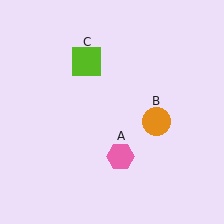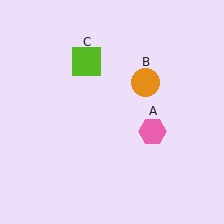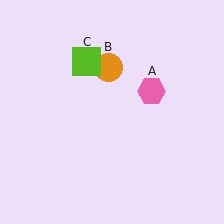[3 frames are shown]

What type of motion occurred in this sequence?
The pink hexagon (object A), orange circle (object B) rotated counterclockwise around the center of the scene.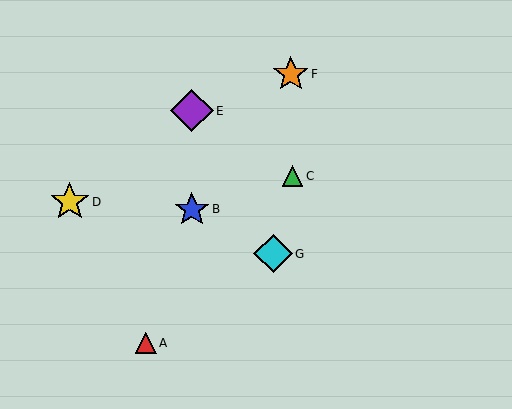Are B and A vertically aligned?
No, B is at x≈192 and A is at x≈146.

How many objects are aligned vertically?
2 objects (B, E) are aligned vertically.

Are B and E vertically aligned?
Yes, both are at x≈192.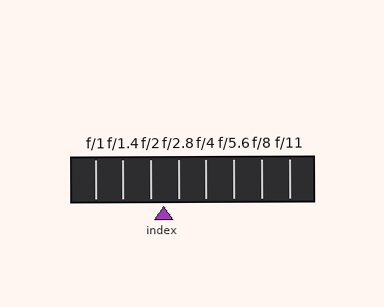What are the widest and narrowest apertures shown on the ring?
The widest aperture shown is f/1 and the narrowest is f/11.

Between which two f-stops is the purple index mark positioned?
The index mark is between f/2 and f/2.8.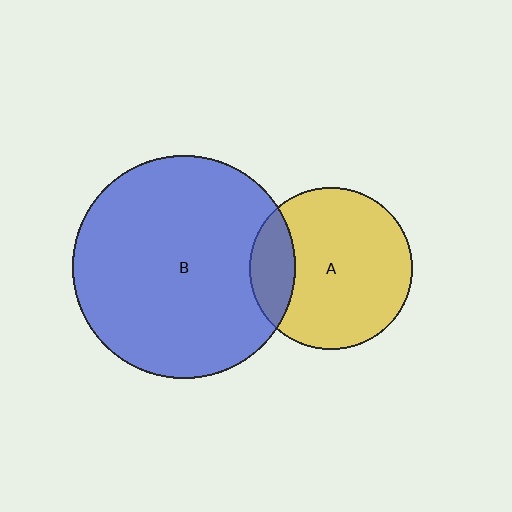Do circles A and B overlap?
Yes.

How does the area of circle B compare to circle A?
Approximately 1.9 times.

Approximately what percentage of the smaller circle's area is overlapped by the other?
Approximately 20%.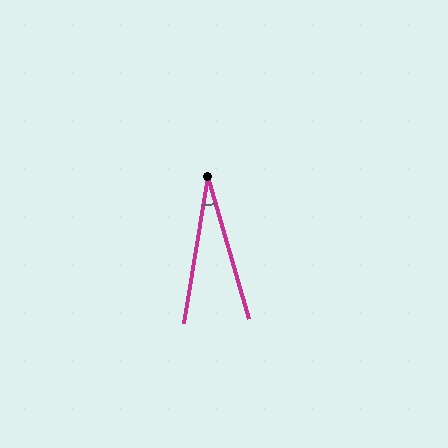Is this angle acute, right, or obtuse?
It is acute.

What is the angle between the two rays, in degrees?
Approximately 26 degrees.